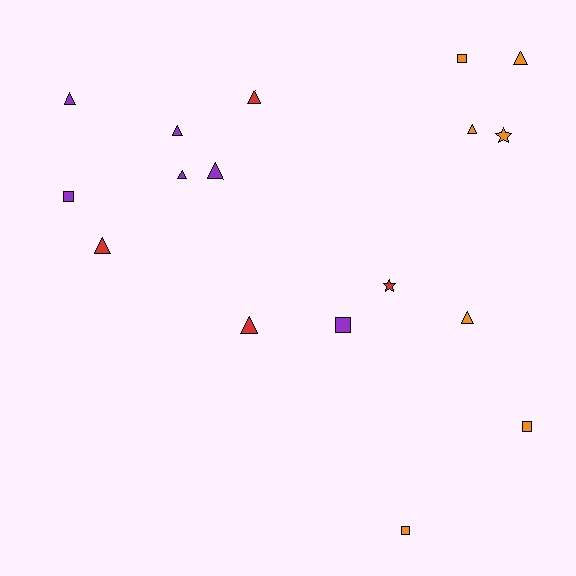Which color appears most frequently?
Orange, with 7 objects.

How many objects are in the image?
There are 17 objects.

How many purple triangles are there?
There are 4 purple triangles.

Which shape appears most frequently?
Triangle, with 10 objects.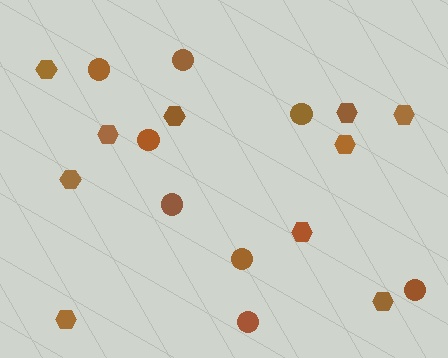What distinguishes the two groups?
There are 2 groups: one group of circles (8) and one group of hexagons (10).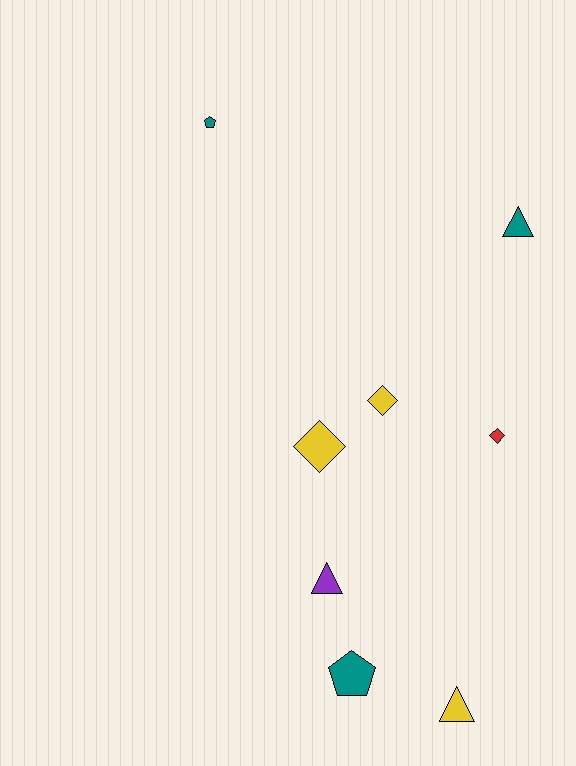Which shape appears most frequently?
Triangle, with 3 objects.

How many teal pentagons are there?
There are 2 teal pentagons.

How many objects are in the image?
There are 8 objects.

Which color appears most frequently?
Teal, with 3 objects.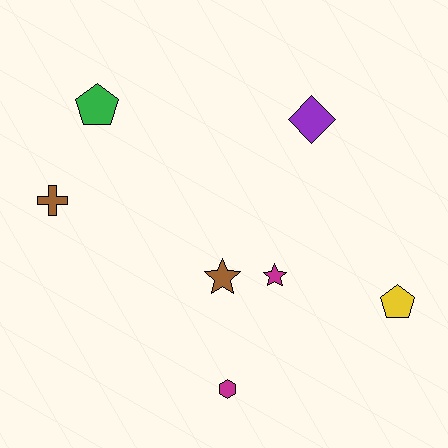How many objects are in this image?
There are 7 objects.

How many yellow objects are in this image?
There is 1 yellow object.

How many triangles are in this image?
There are no triangles.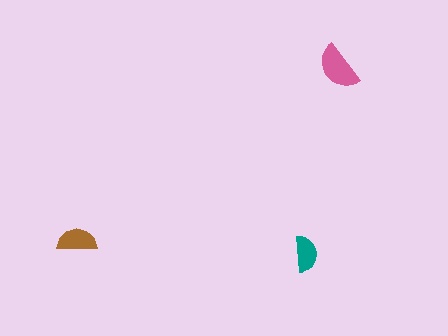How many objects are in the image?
There are 3 objects in the image.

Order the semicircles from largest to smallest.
the pink one, the brown one, the teal one.